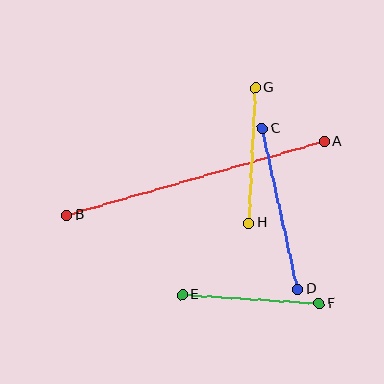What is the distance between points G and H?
The distance is approximately 136 pixels.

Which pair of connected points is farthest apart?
Points A and B are farthest apart.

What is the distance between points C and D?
The distance is approximately 165 pixels.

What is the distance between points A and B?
The distance is approximately 268 pixels.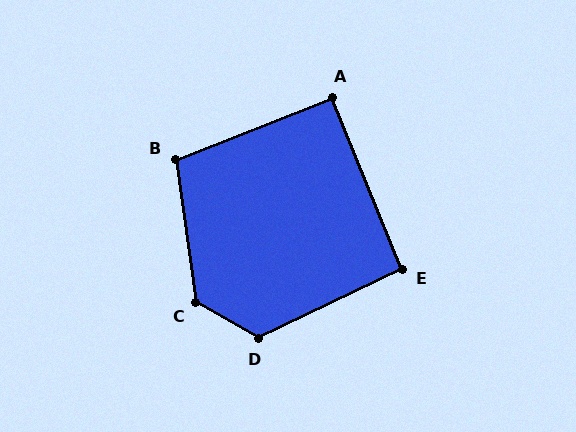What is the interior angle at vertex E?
Approximately 94 degrees (approximately right).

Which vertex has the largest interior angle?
C, at approximately 128 degrees.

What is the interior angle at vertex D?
Approximately 124 degrees (obtuse).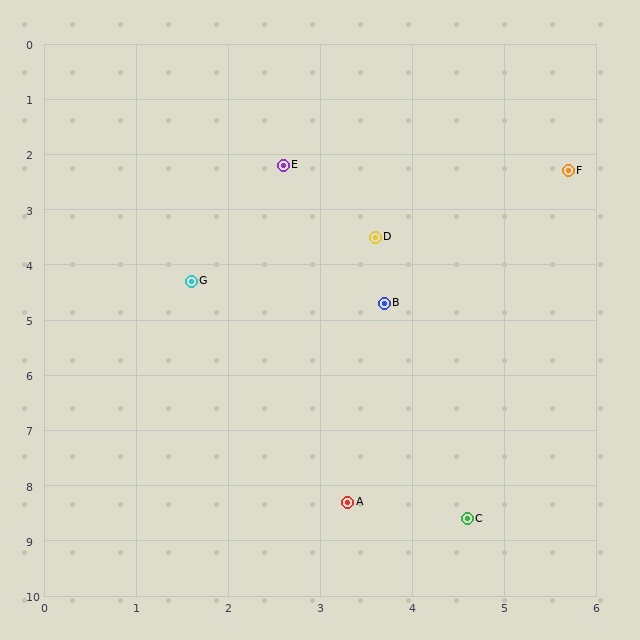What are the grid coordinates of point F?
Point F is at approximately (5.7, 2.3).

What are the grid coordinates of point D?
Point D is at approximately (3.6, 3.5).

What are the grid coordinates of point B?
Point B is at approximately (3.7, 4.7).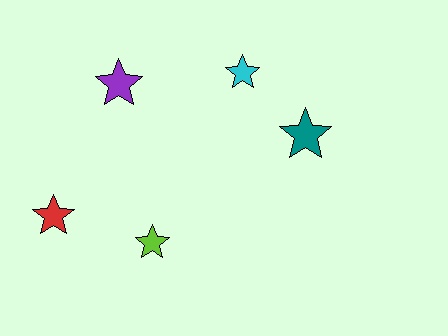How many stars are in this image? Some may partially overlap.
There are 5 stars.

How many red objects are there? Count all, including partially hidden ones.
There is 1 red object.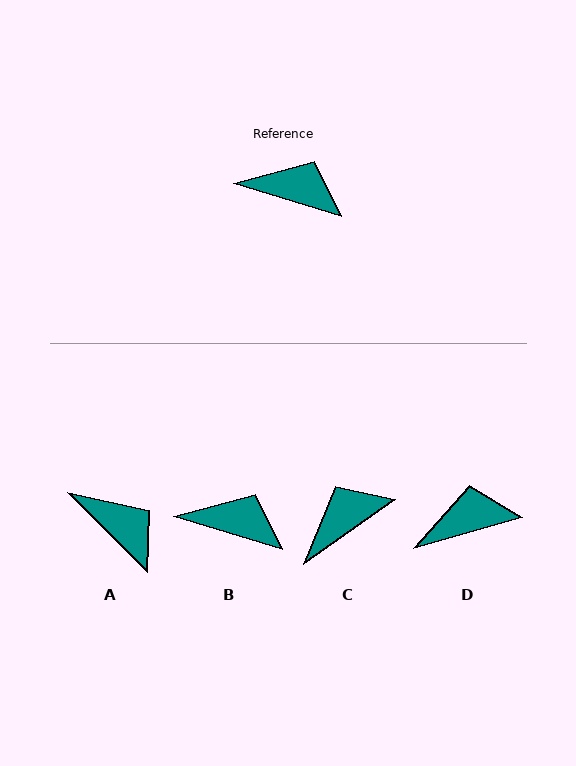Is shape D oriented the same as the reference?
No, it is off by about 33 degrees.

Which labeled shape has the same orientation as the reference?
B.